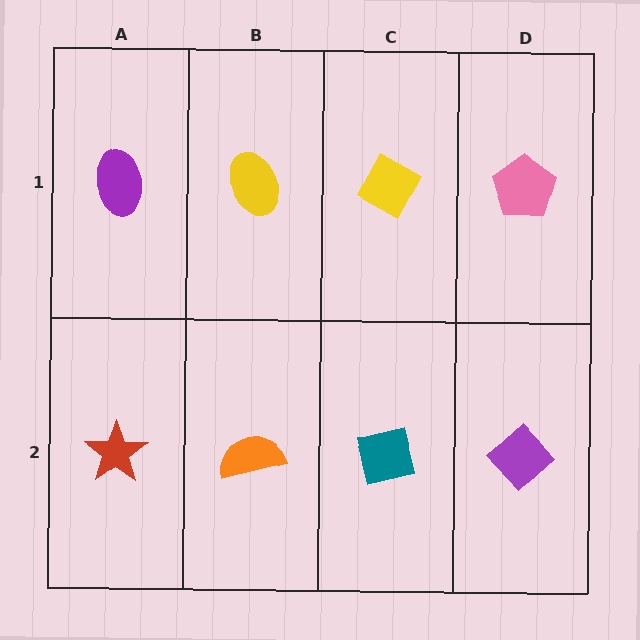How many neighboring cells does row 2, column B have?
3.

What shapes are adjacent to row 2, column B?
A yellow ellipse (row 1, column B), a red star (row 2, column A), a teal square (row 2, column C).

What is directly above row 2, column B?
A yellow ellipse.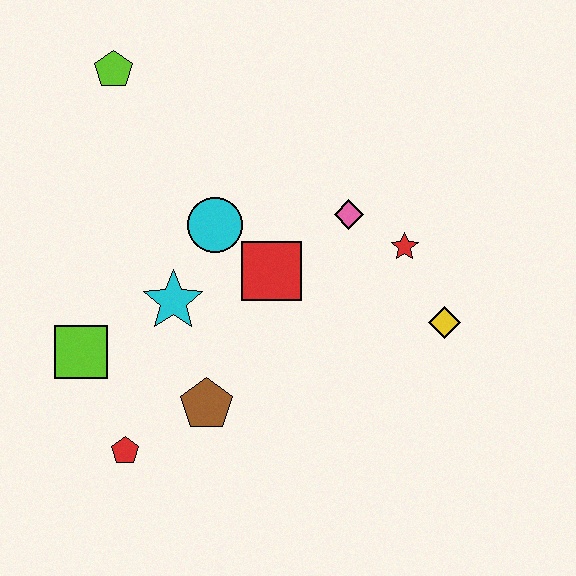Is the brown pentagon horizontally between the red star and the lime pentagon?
Yes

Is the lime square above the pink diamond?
No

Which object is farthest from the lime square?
The yellow diamond is farthest from the lime square.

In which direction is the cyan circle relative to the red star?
The cyan circle is to the left of the red star.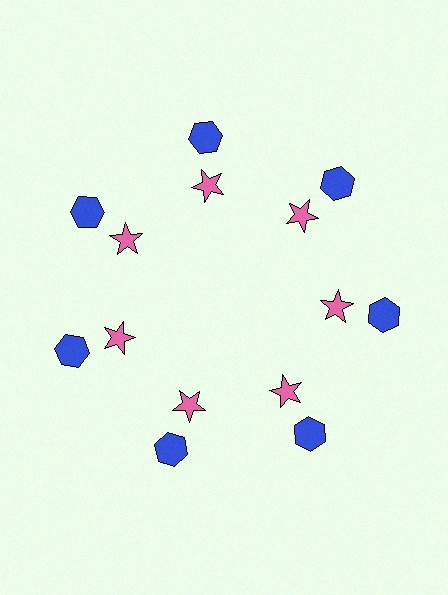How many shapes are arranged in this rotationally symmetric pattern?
There are 14 shapes, arranged in 7 groups of 2.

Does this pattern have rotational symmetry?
Yes, this pattern has 7-fold rotational symmetry. It looks the same after rotating 51 degrees around the center.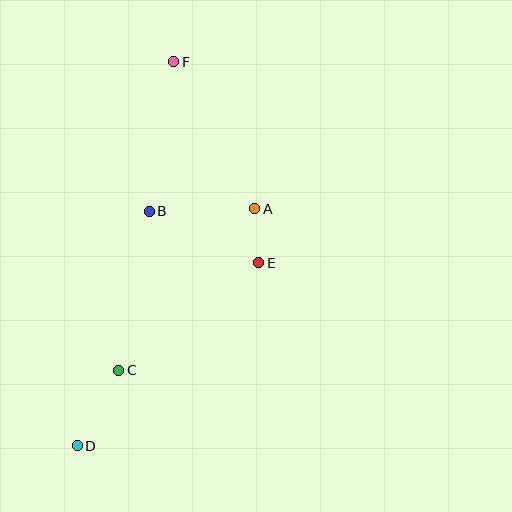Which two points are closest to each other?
Points A and E are closest to each other.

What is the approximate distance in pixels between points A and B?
The distance between A and B is approximately 106 pixels.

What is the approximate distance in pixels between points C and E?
The distance between C and E is approximately 176 pixels.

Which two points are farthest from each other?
Points D and F are farthest from each other.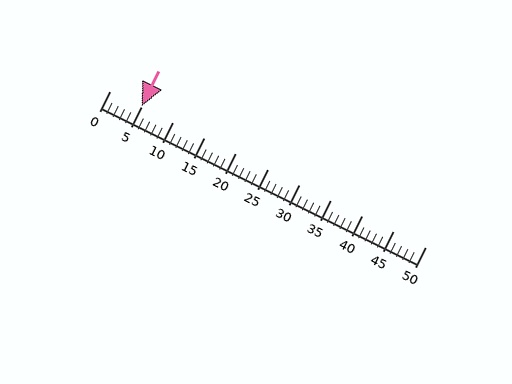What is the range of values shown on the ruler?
The ruler shows values from 0 to 50.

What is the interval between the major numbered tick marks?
The major tick marks are spaced 5 units apart.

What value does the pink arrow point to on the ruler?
The pink arrow points to approximately 5.